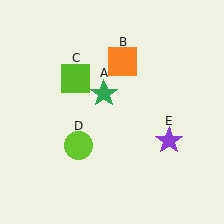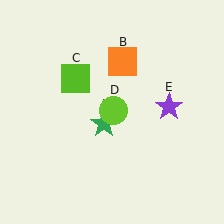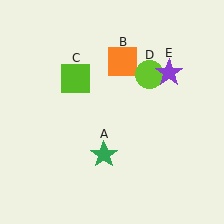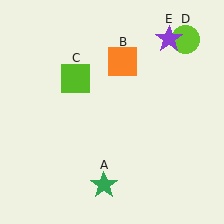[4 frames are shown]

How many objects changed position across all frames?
3 objects changed position: green star (object A), lime circle (object D), purple star (object E).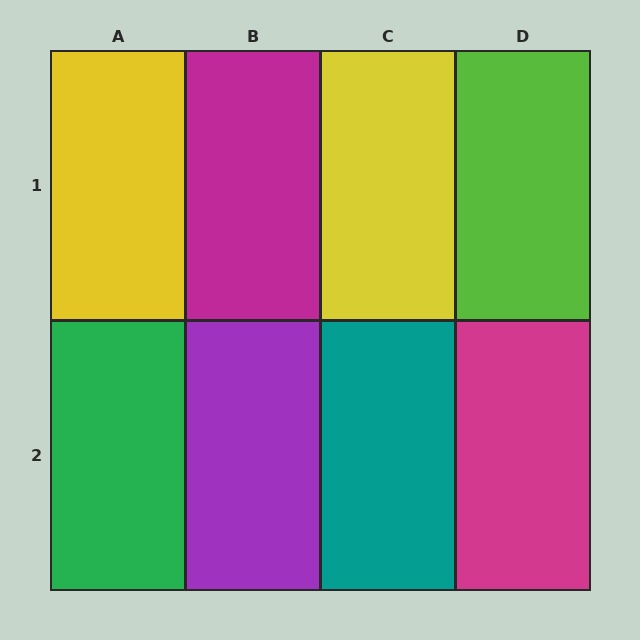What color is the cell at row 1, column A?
Yellow.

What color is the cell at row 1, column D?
Lime.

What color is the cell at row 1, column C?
Yellow.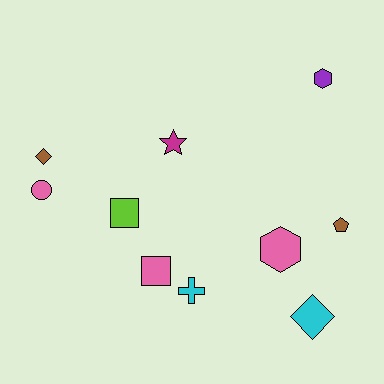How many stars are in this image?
There is 1 star.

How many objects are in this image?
There are 10 objects.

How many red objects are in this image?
There are no red objects.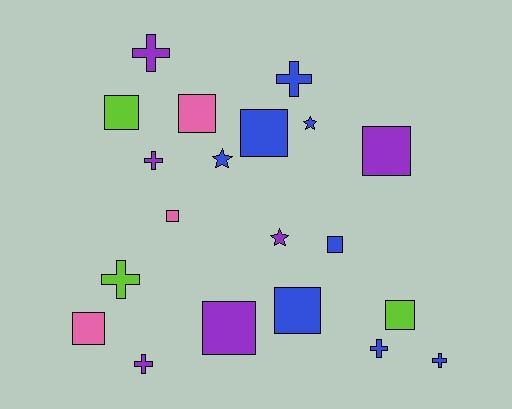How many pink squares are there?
There are 3 pink squares.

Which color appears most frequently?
Blue, with 8 objects.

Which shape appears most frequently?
Square, with 10 objects.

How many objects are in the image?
There are 20 objects.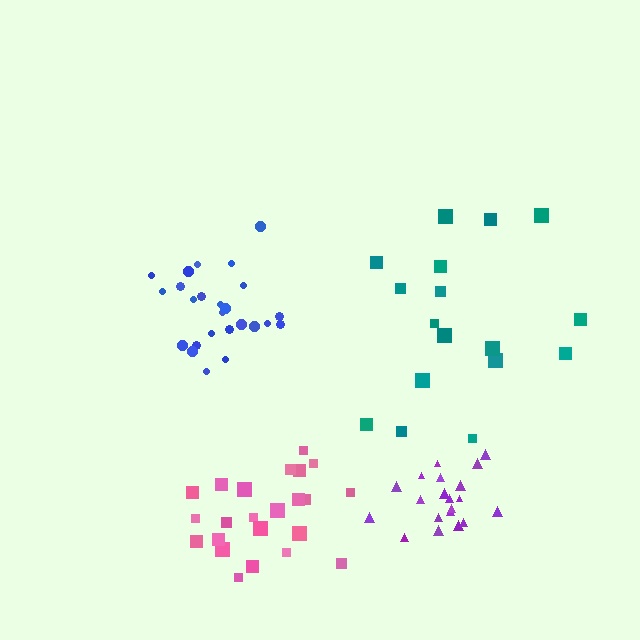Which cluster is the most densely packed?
Purple.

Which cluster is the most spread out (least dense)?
Teal.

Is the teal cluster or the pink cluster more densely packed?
Pink.